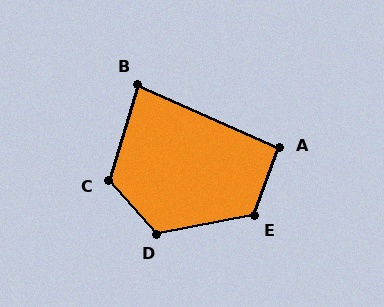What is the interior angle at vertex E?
Approximately 121 degrees (obtuse).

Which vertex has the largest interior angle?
C, at approximately 121 degrees.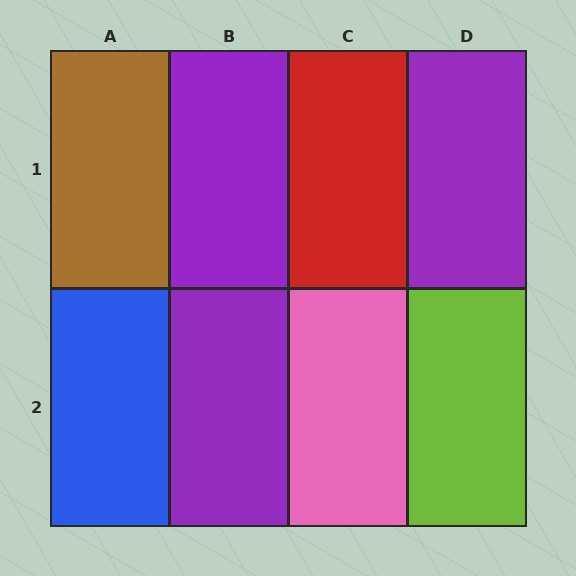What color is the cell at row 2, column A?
Blue.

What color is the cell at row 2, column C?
Pink.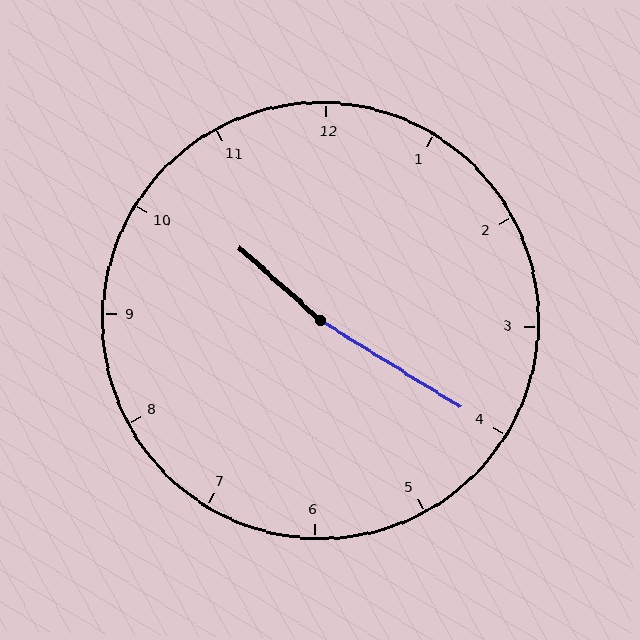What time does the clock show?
10:20.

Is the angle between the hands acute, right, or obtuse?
It is obtuse.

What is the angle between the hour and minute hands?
Approximately 170 degrees.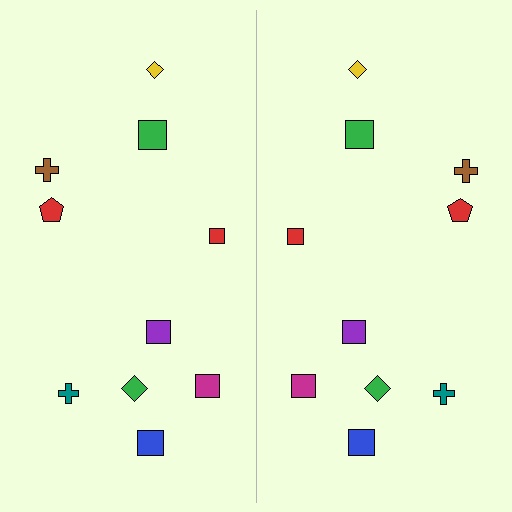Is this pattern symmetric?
Yes, this pattern has bilateral (reflection) symmetry.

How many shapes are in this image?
There are 20 shapes in this image.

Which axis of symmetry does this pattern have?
The pattern has a vertical axis of symmetry running through the center of the image.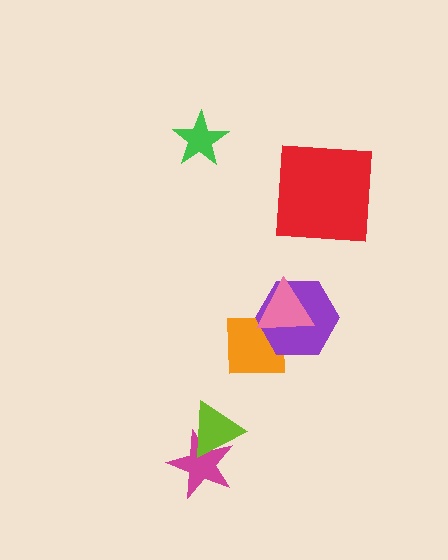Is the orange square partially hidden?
Yes, it is partially covered by another shape.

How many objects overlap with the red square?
0 objects overlap with the red square.